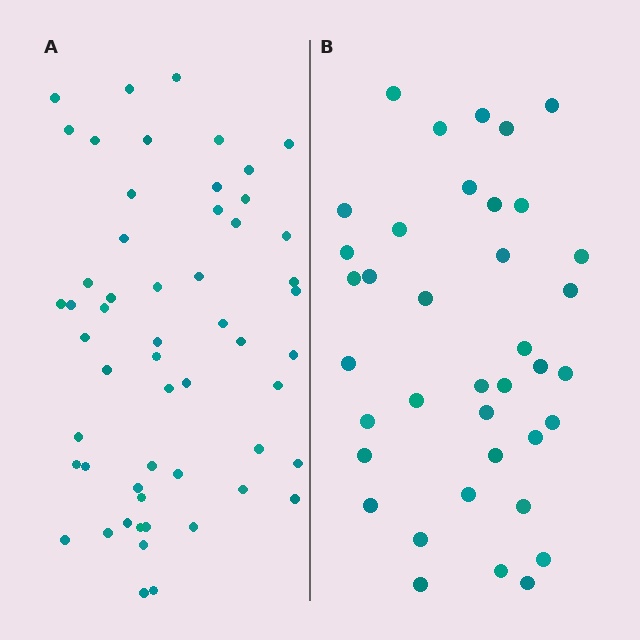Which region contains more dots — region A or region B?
Region A (the left region) has more dots.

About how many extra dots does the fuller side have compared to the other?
Region A has approximately 15 more dots than region B.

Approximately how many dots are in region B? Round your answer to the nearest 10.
About 40 dots. (The exact count is 38, which rounds to 40.)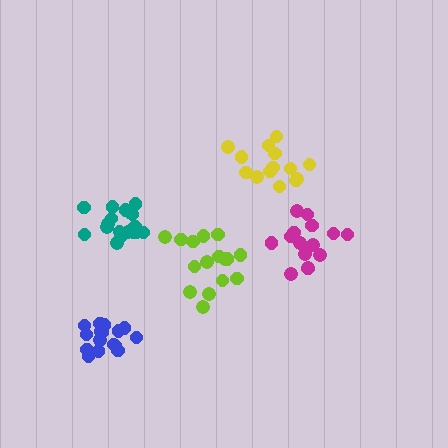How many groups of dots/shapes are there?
There are 5 groups.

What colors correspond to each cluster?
The clusters are colored: yellow, lime, magenta, teal, blue.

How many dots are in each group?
Group 1: 14 dots, Group 2: 17 dots, Group 3: 15 dots, Group 4: 18 dots, Group 5: 16 dots (80 total).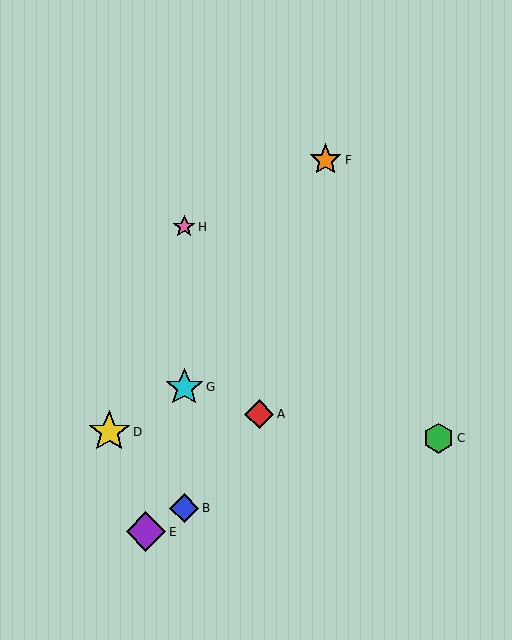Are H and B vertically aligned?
Yes, both are at x≈184.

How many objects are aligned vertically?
3 objects (B, G, H) are aligned vertically.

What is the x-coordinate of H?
Object H is at x≈184.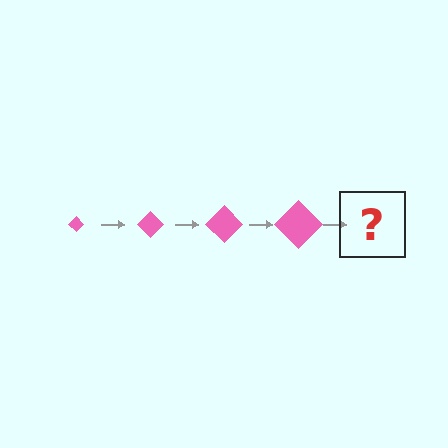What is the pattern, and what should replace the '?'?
The pattern is that the diamond gets progressively larger each step. The '?' should be a pink diamond, larger than the previous one.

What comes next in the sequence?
The next element should be a pink diamond, larger than the previous one.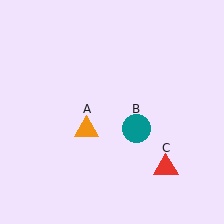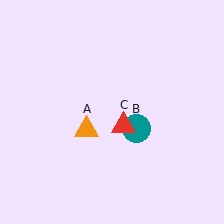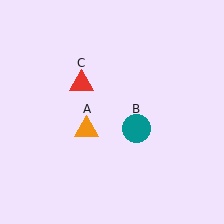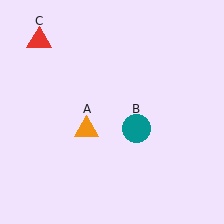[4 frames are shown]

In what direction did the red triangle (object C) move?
The red triangle (object C) moved up and to the left.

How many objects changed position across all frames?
1 object changed position: red triangle (object C).